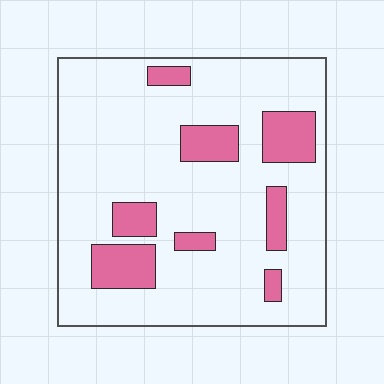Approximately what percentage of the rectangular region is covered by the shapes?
Approximately 20%.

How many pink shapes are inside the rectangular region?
8.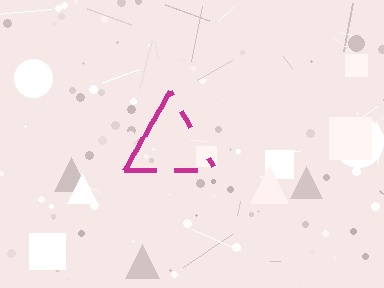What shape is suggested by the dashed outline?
The dashed outline suggests a triangle.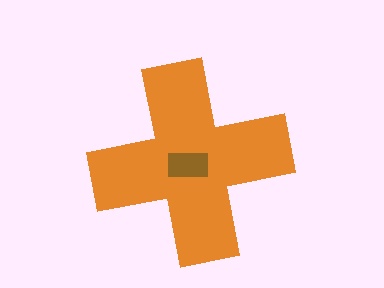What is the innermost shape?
The brown rectangle.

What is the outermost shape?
The orange cross.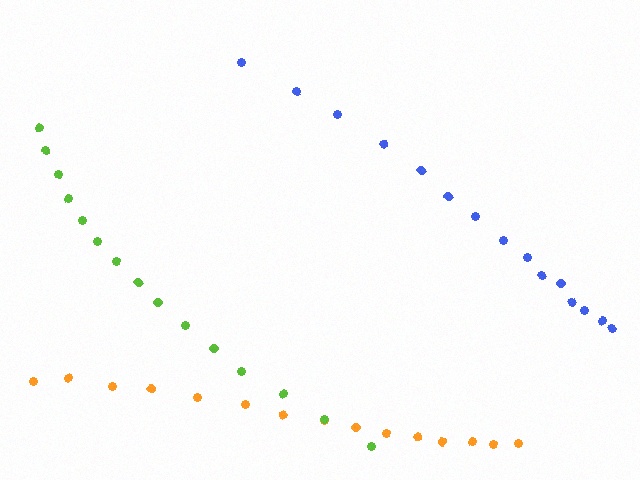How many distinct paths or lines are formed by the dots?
There are 3 distinct paths.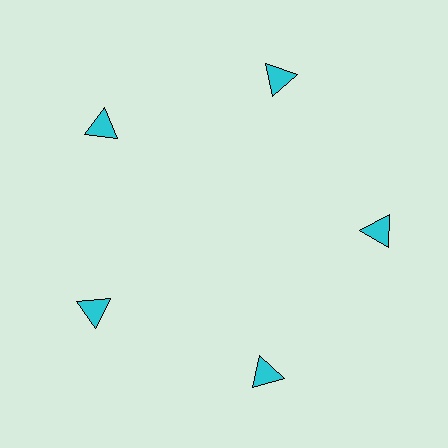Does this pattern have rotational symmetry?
Yes, this pattern has 5-fold rotational symmetry. It looks the same after rotating 72 degrees around the center.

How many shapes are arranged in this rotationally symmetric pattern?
There are 5 shapes, arranged in 5 groups of 1.